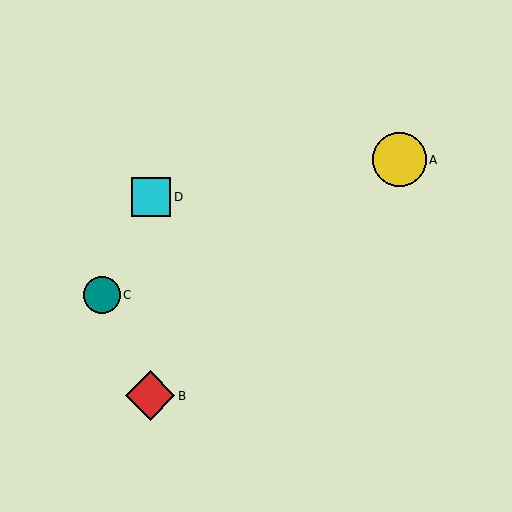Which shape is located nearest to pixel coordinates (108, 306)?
The teal circle (labeled C) at (102, 295) is nearest to that location.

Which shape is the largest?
The yellow circle (labeled A) is the largest.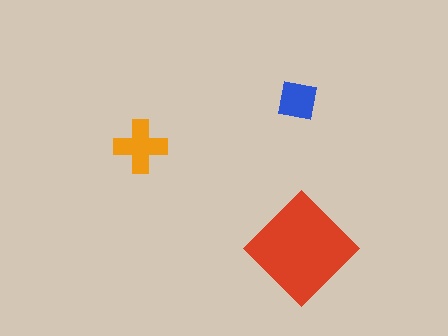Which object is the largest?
The red diamond.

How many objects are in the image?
There are 3 objects in the image.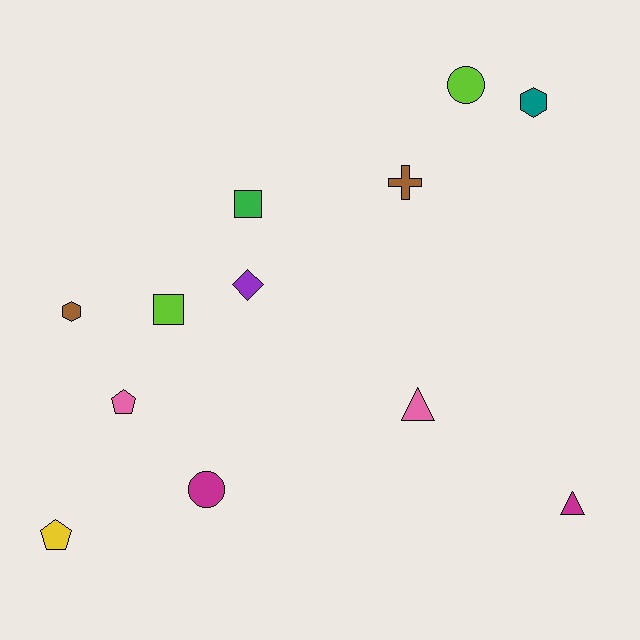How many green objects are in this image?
There is 1 green object.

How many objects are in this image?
There are 12 objects.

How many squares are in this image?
There are 2 squares.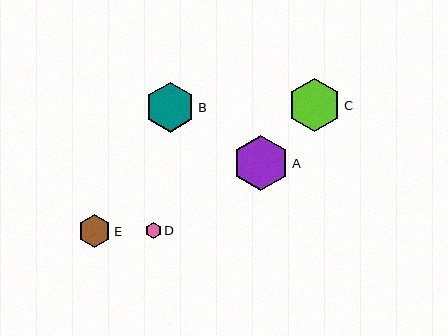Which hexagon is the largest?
Hexagon A is the largest with a size of approximately 56 pixels.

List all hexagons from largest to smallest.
From largest to smallest: A, C, B, E, D.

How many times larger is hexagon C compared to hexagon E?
Hexagon C is approximately 1.6 times the size of hexagon E.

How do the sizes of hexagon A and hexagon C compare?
Hexagon A and hexagon C are approximately the same size.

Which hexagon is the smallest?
Hexagon D is the smallest with a size of approximately 16 pixels.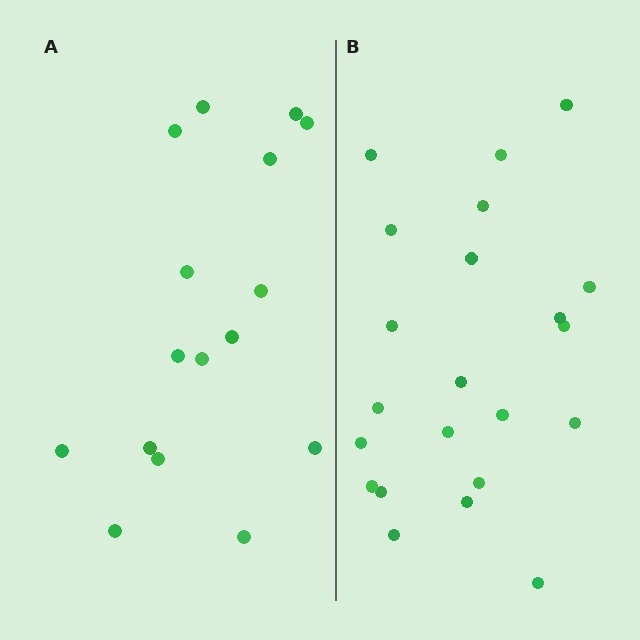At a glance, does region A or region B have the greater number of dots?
Region B (the right region) has more dots.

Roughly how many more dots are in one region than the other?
Region B has about 6 more dots than region A.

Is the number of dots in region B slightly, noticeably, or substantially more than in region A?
Region B has noticeably more, but not dramatically so. The ratio is roughly 1.4 to 1.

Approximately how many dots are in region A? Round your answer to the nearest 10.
About 20 dots. (The exact count is 16, which rounds to 20.)